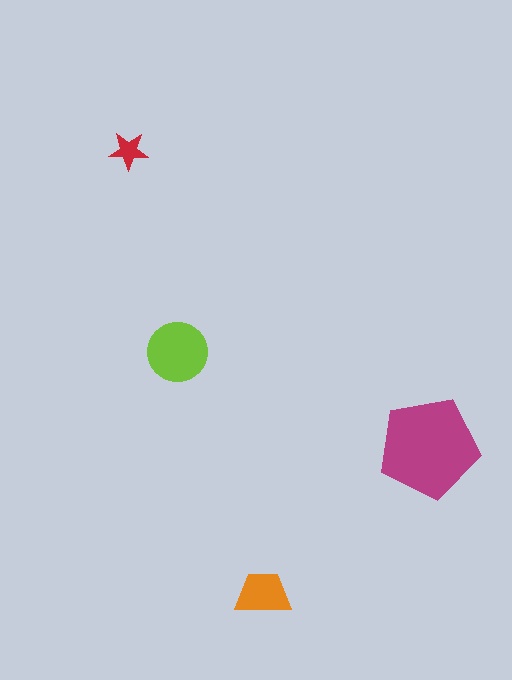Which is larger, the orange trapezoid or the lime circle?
The lime circle.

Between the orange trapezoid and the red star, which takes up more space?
The orange trapezoid.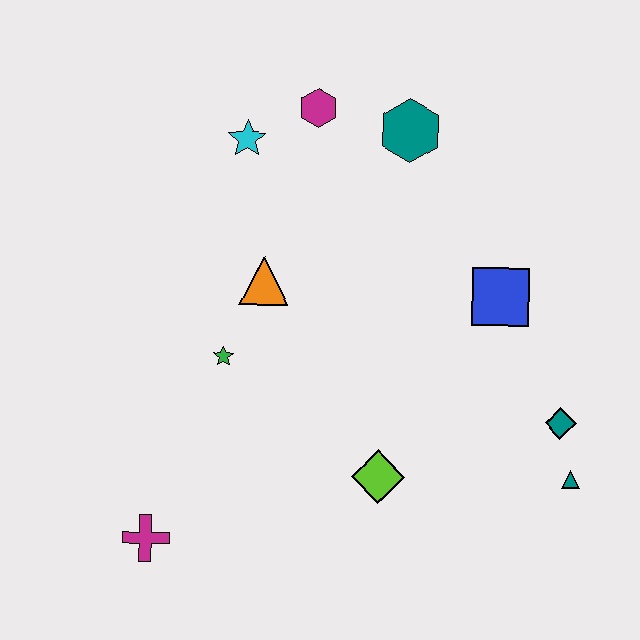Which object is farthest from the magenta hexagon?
The magenta cross is farthest from the magenta hexagon.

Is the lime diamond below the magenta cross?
No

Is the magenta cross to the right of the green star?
No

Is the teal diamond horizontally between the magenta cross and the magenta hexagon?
No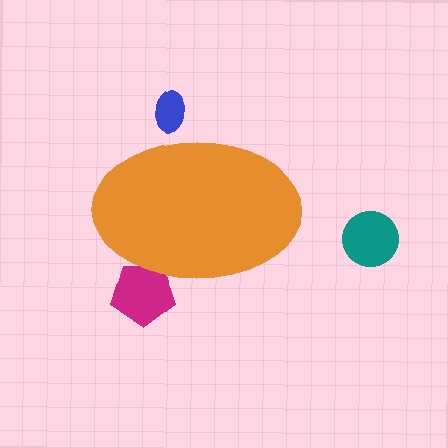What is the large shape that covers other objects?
An orange ellipse.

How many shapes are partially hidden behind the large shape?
2 shapes are partially hidden.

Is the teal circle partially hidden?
No, the teal circle is fully visible.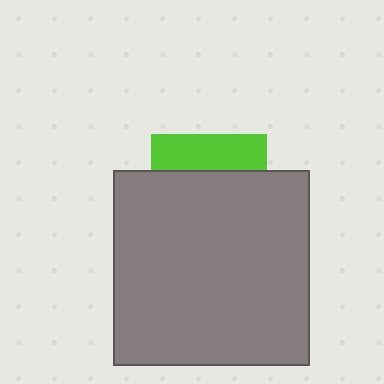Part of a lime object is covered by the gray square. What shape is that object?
It is a square.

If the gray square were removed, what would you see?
You would see the complete lime square.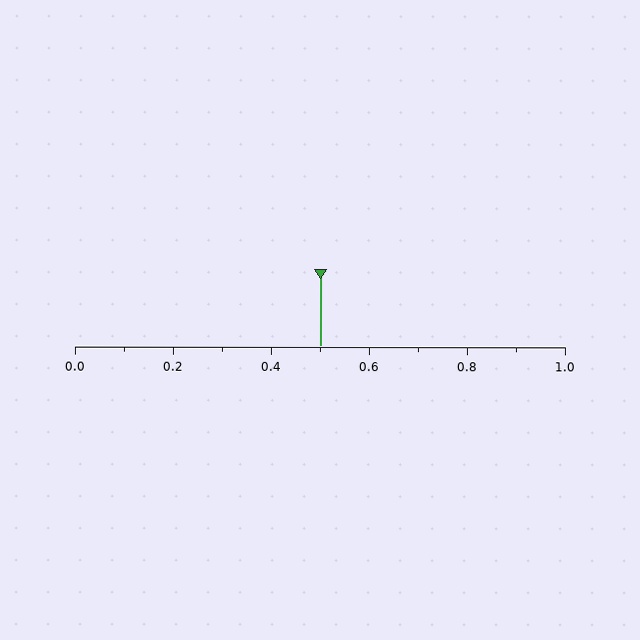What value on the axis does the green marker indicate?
The marker indicates approximately 0.5.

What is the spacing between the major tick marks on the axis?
The major ticks are spaced 0.2 apart.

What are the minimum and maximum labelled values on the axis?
The axis runs from 0.0 to 1.0.